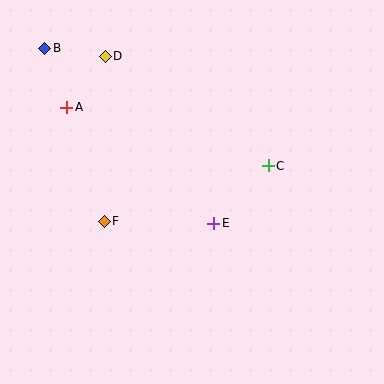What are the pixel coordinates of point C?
Point C is at (268, 166).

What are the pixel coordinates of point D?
Point D is at (105, 56).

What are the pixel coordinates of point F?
Point F is at (104, 221).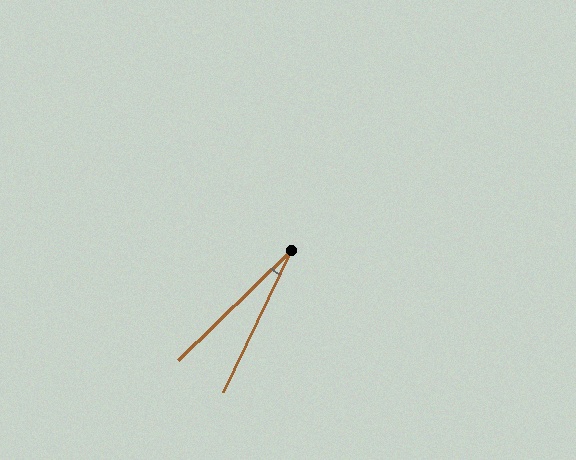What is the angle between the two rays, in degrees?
Approximately 20 degrees.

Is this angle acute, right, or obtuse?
It is acute.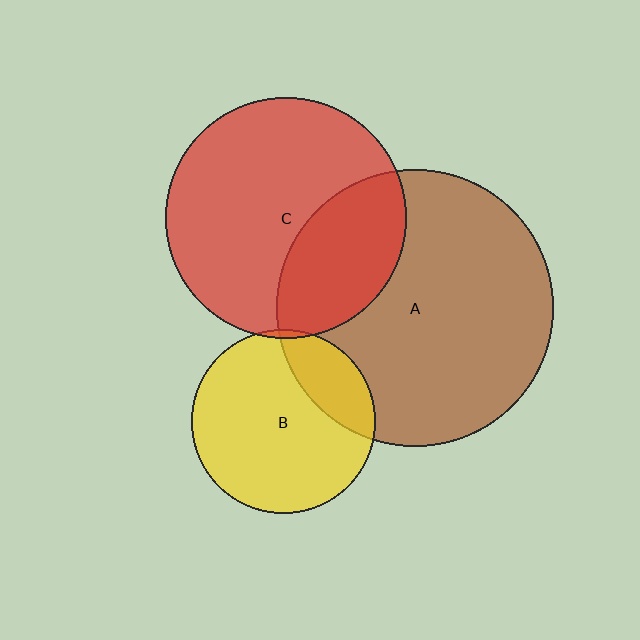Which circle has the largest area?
Circle A (brown).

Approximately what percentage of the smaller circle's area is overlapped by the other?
Approximately 30%.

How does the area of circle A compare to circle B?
Approximately 2.3 times.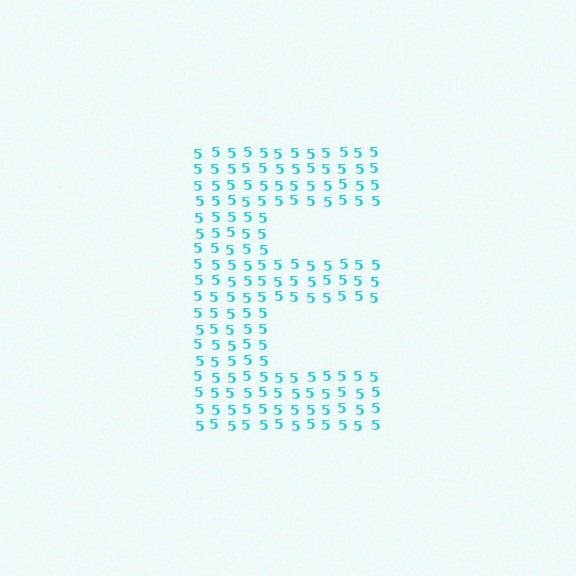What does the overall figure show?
The overall figure shows the letter E.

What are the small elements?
The small elements are digit 5's.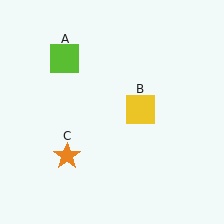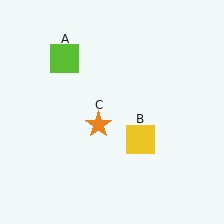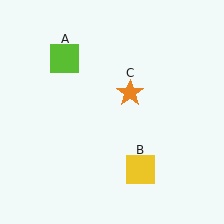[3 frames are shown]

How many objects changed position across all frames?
2 objects changed position: yellow square (object B), orange star (object C).